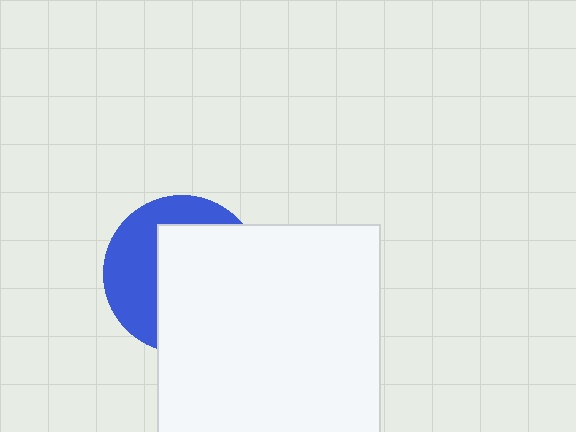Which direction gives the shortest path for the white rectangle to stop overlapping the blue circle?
Moving right gives the shortest separation.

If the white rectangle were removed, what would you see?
You would see the complete blue circle.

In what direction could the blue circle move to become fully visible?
The blue circle could move left. That would shift it out from behind the white rectangle entirely.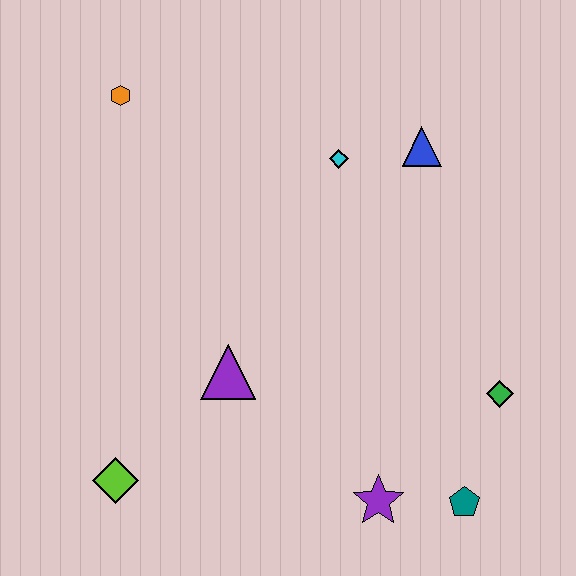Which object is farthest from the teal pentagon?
The orange hexagon is farthest from the teal pentagon.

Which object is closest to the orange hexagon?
The cyan diamond is closest to the orange hexagon.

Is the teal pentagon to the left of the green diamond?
Yes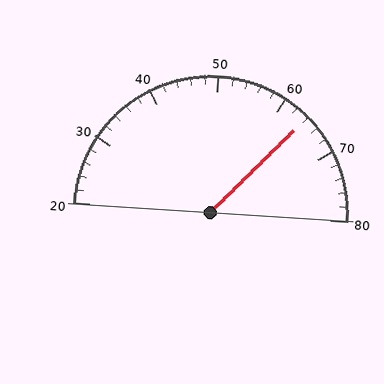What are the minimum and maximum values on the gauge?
The gauge ranges from 20 to 80.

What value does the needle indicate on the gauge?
The needle indicates approximately 64.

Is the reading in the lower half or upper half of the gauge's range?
The reading is in the upper half of the range (20 to 80).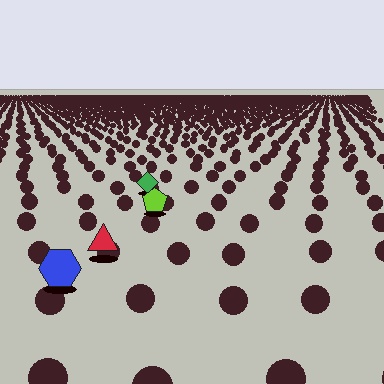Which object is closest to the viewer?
The blue hexagon is closest. The texture marks near it are larger and more spread out.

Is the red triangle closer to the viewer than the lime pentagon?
Yes. The red triangle is closer — you can tell from the texture gradient: the ground texture is coarser near it.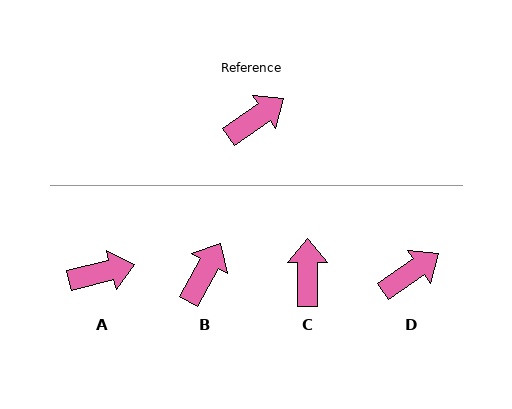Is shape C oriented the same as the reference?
No, it is off by about 55 degrees.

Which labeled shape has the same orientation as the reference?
D.